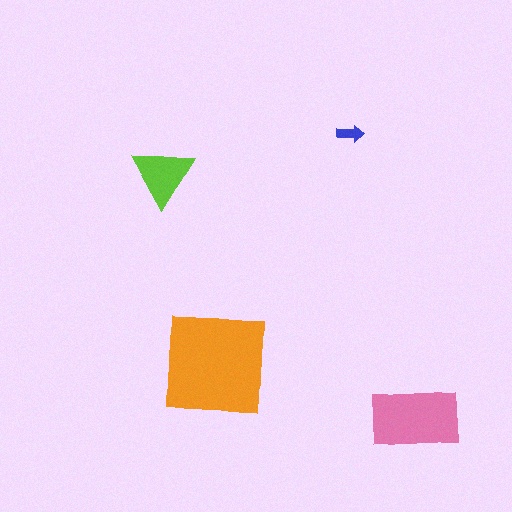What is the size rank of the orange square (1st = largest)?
1st.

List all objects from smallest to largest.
The blue arrow, the lime triangle, the pink rectangle, the orange square.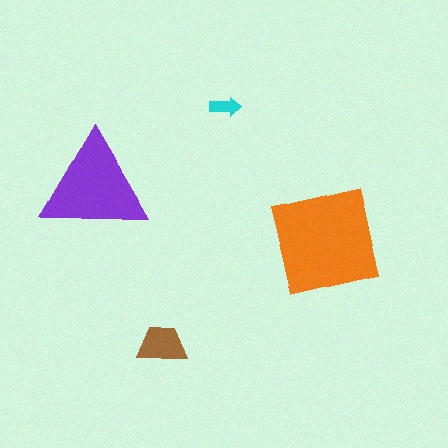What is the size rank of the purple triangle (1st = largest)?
2nd.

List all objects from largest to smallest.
The orange square, the purple triangle, the brown trapezoid, the cyan arrow.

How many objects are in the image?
There are 4 objects in the image.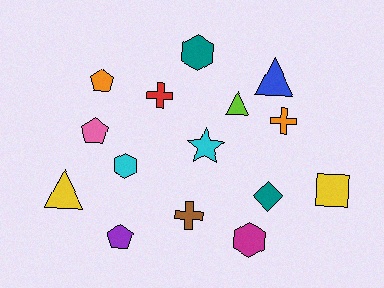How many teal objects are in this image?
There are 2 teal objects.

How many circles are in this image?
There are no circles.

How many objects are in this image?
There are 15 objects.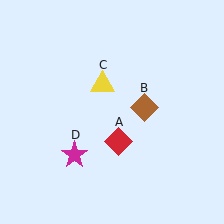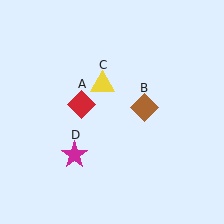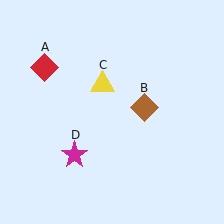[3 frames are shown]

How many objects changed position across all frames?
1 object changed position: red diamond (object A).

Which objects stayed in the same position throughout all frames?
Brown diamond (object B) and yellow triangle (object C) and magenta star (object D) remained stationary.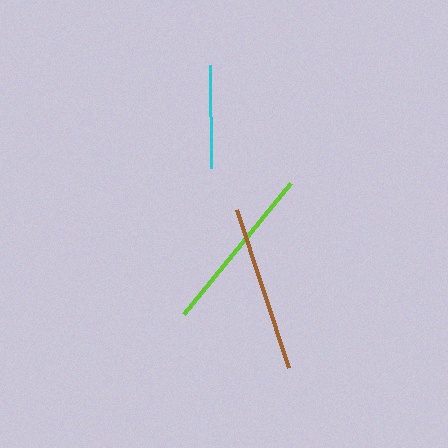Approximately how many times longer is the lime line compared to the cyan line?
The lime line is approximately 1.6 times the length of the cyan line.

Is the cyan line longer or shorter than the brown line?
The brown line is longer than the cyan line.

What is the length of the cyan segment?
The cyan segment is approximately 104 pixels long.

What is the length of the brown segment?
The brown segment is approximately 167 pixels long.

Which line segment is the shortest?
The cyan line is the shortest at approximately 104 pixels.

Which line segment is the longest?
The lime line is the longest at approximately 169 pixels.